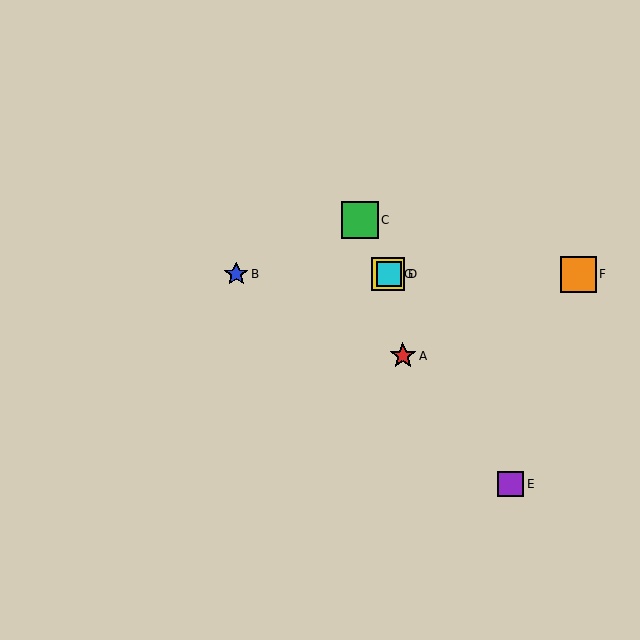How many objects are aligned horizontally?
4 objects (B, D, F, G) are aligned horizontally.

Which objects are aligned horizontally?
Objects B, D, F, G are aligned horizontally.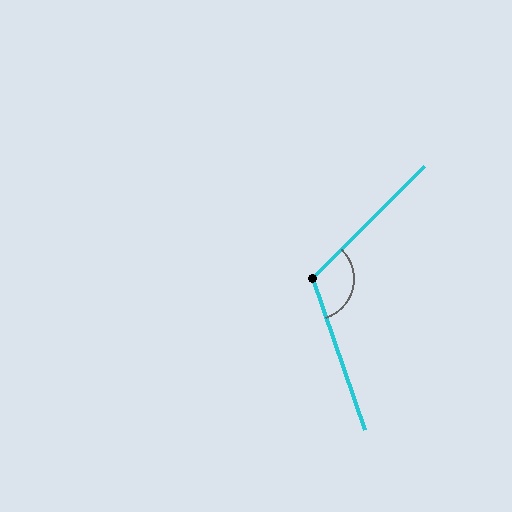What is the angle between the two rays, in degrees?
Approximately 116 degrees.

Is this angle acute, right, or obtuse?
It is obtuse.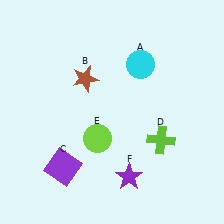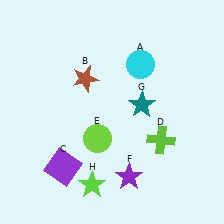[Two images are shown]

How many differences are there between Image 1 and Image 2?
There are 2 differences between the two images.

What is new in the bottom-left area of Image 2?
A lime star (H) was added in the bottom-left area of Image 2.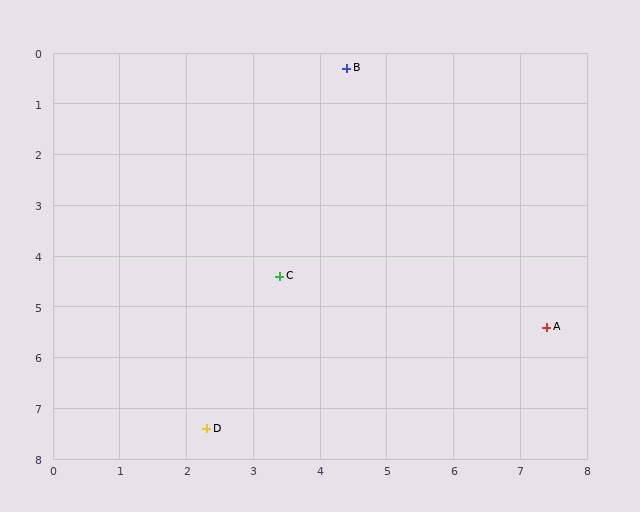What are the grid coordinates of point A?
Point A is at approximately (7.4, 5.4).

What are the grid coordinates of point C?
Point C is at approximately (3.4, 4.4).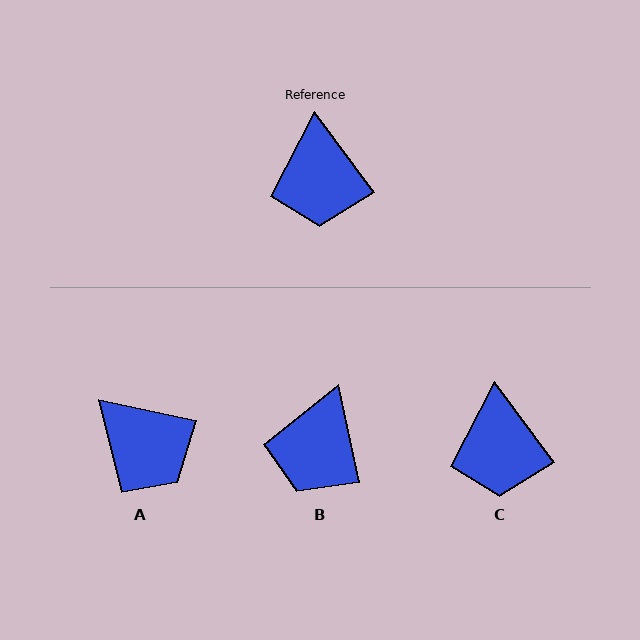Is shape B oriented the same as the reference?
No, it is off by about 24 degrees.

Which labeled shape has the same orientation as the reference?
C.